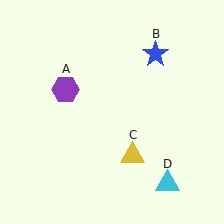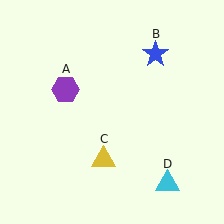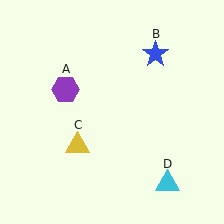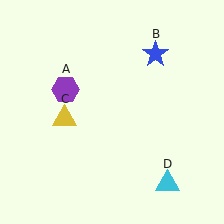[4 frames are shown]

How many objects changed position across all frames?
1 object changed position: yellow triangle (object C).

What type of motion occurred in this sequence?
The yellow triangle (object C) rotated clockwise around the center of the scene.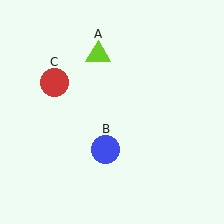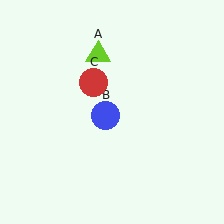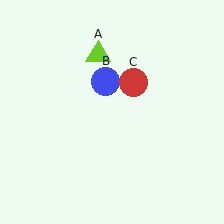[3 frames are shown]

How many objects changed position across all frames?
2 objects changed position: blue circle (object B), red circle (object C).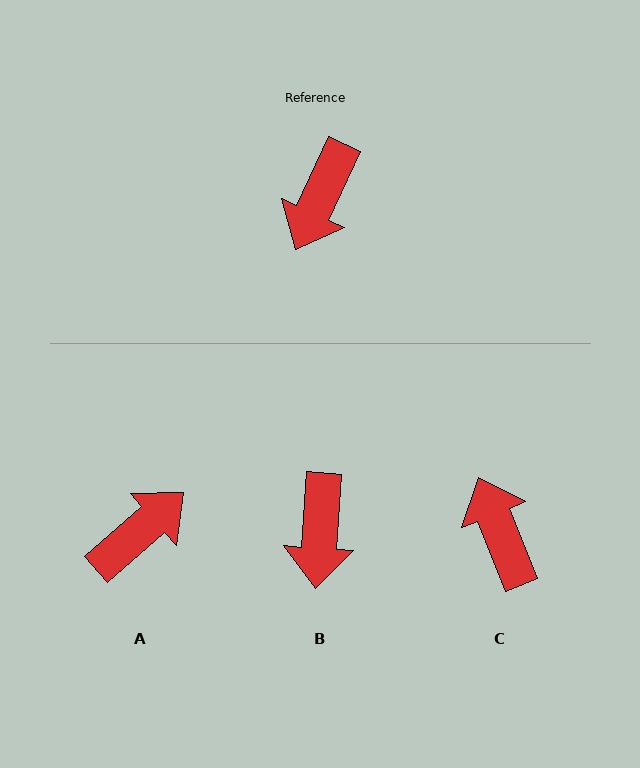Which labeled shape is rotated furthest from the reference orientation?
A, about 156 degrees away.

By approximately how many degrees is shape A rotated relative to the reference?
Approximately 156 degrees counter-clockwise.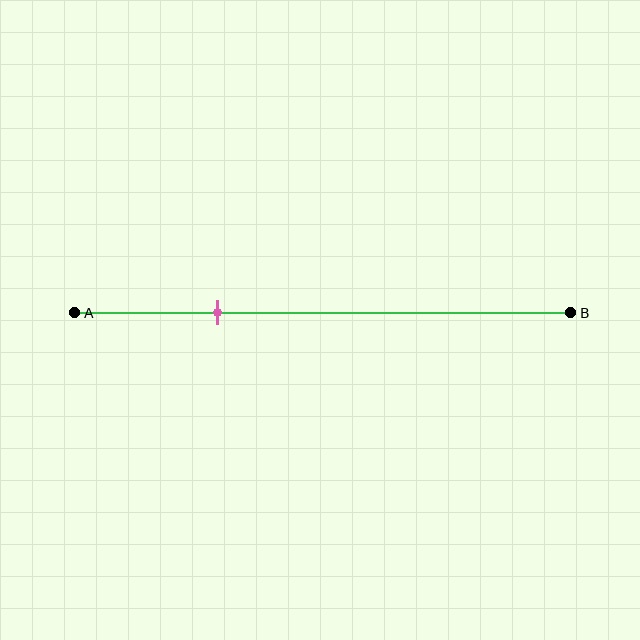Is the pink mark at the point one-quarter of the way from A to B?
No, the mark is at about 30% from A, not at the 25% one-quarter point.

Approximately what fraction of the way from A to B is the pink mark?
The pink mark is approximately 30% of the way from A to B.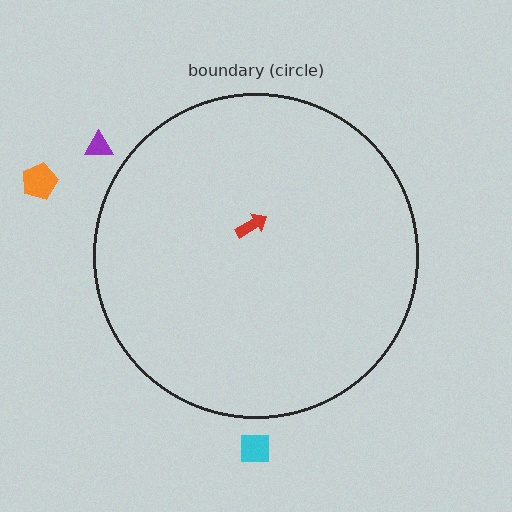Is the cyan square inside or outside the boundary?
Outside.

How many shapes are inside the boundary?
1 inside, 3 outside.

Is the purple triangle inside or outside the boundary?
Outside.